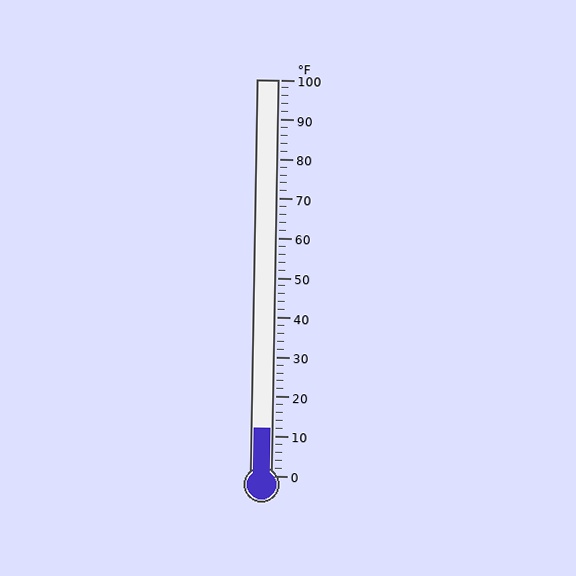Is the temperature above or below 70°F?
The temperature is below 70°F.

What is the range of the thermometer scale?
The thermometer scale ranges from 0°F to 100°F.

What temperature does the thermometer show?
The thermometer shows approximately 12°F.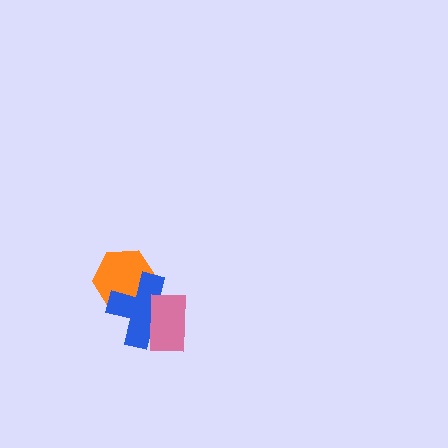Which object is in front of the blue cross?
The pink rectangle is in front of the blue cross.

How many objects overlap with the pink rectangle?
1 object overlaps with the pink rectangle.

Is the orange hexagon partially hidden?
Yes, it is partially covered by another shape.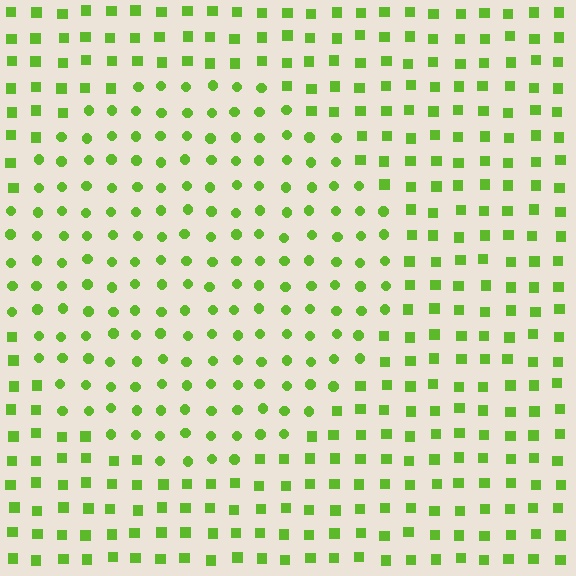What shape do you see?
I see a circle.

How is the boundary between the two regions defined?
The boundary is defined by a change in element shape: circles inside vs. squares outside. All elements share the same color and spacing.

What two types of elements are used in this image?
The image uses circles inside the circle region and squares outside it.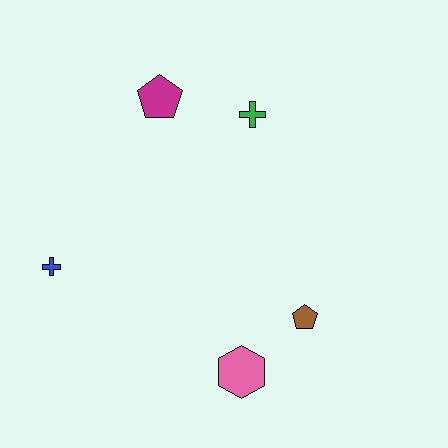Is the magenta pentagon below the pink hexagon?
No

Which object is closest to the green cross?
The magenta pentagon is closest to the green cross.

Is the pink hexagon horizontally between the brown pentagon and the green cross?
No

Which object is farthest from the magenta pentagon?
The pink hexagon is farthest from the magenta pentagon.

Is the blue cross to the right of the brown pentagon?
No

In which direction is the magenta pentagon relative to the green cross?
The magenta pentagon is to the left of the green cross.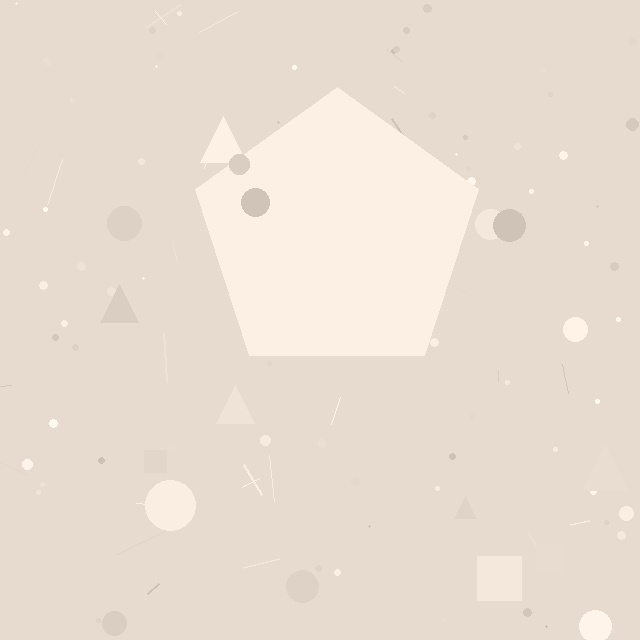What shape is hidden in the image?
A pentagon is hidden in the image.